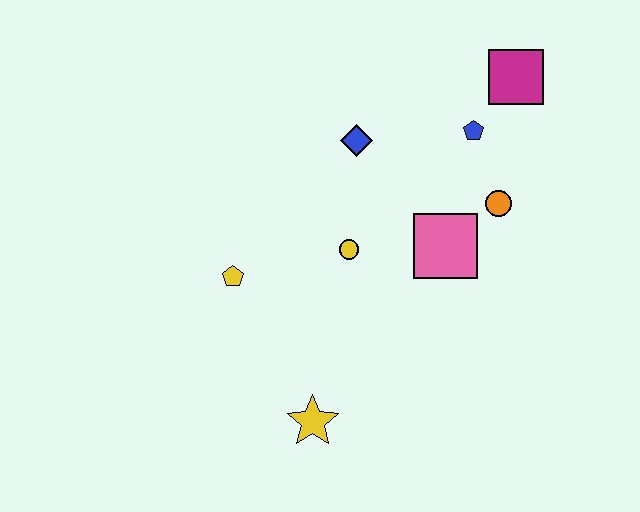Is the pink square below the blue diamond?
Yes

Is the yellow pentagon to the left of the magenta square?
Yes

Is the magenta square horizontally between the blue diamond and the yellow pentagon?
No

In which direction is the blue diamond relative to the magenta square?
The blue diamond is to the left of the magenta square.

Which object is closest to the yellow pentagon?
The yellow circle is closest to the yellow pentagon.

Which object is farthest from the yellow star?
The magenta square is farthest from the yellow star.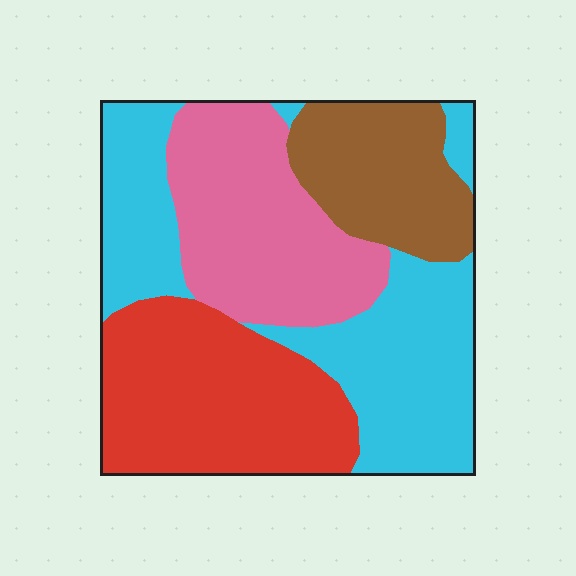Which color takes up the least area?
Brown, at roughly 15%.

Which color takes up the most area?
Cyan, at roughly 35%.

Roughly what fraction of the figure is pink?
Pink takes up about one quarter (1/4) of the figure.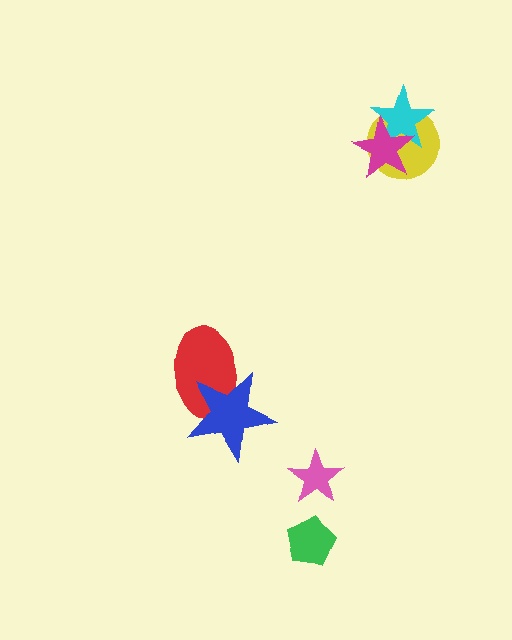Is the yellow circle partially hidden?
Yes, it is partially covered by another shape.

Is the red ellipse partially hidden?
Yes, it is partially covered by another shape.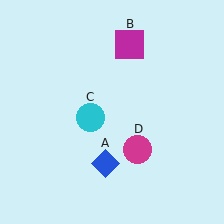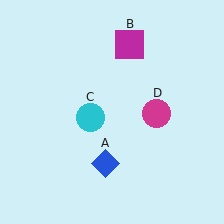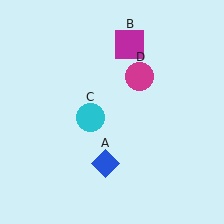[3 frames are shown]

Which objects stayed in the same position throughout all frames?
Blue diamond (object A) and magenta square (object B) and cyan circle (object C) remained stationary.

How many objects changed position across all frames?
1 object changed position: magenta circle (object D).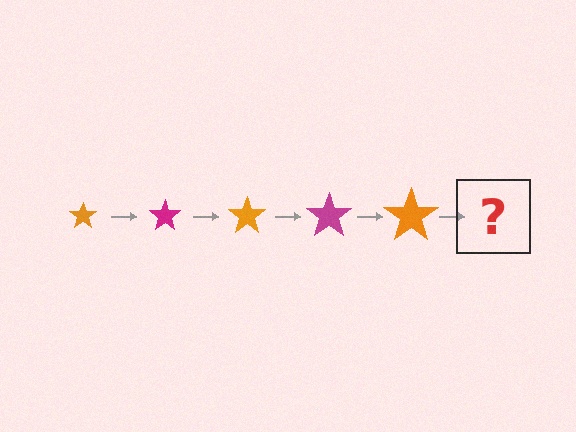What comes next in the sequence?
The next element should be a magenta star, larger than the previous one.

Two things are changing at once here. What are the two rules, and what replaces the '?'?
The two rules are that the star grows larger each step and the color cycles through orange and magenta. The '?' should be a magenta star, larger than the previous one.